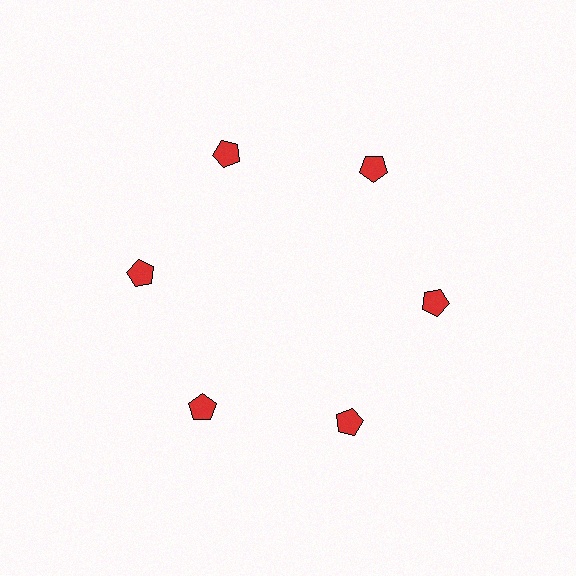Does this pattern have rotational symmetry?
Yes, this pattern has 6-fold rotational symmetry. It looks the same after rotating 60 degrees around the center.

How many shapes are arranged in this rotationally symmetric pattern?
There are 6 shapes, arranged in 6 groups of 1.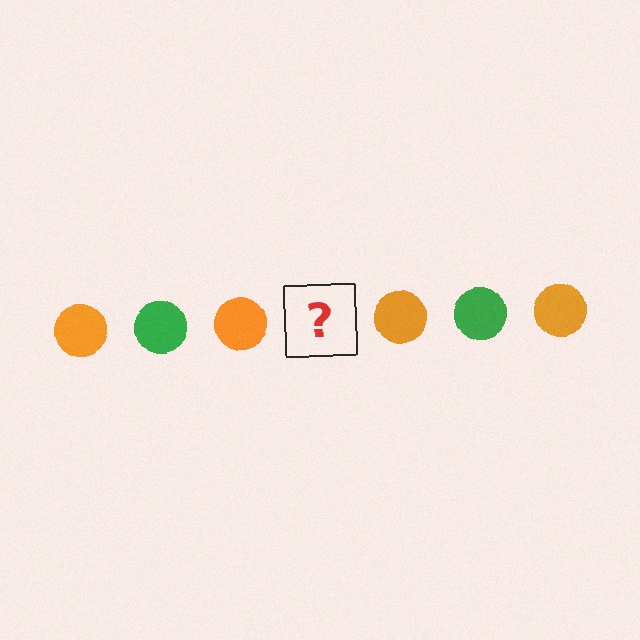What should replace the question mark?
The question mark should be replaced with a green circle.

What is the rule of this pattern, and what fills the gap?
The rule is that the pattern cycles through orange, green circles. The gap should be filled with a green circle.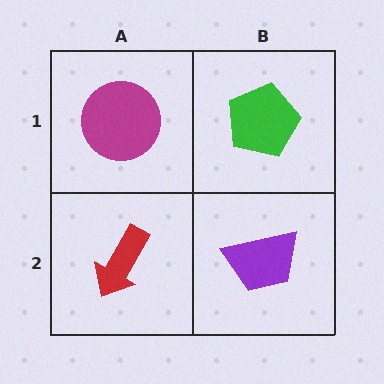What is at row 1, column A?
A magenta circle.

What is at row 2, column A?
A red arrow.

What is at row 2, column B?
A purple trapezoid.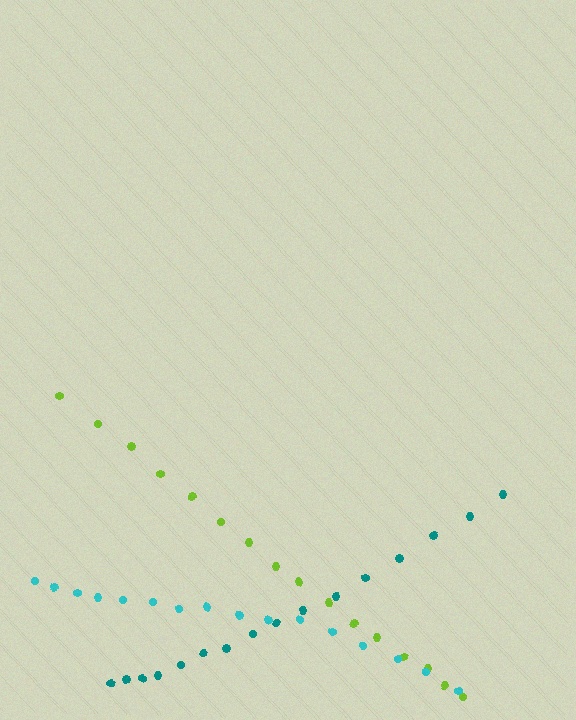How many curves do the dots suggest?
There are 3 distinct paths.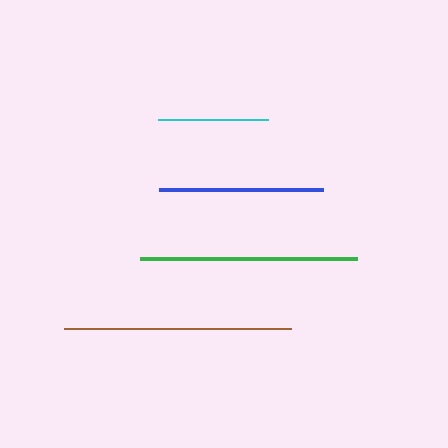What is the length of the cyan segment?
The cyan segment is approximately 110 pixels long.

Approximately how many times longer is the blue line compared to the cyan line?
The blue line is approximately 1.5 times the length of the cyan line.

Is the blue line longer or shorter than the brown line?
The brown line is longer than the blue line.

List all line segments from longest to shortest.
From longest to shortest: brown, green, blue, cyan.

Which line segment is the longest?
The brown line is the longest at approximately 227 pixels.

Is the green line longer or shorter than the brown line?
The brown line is longer than the green line.